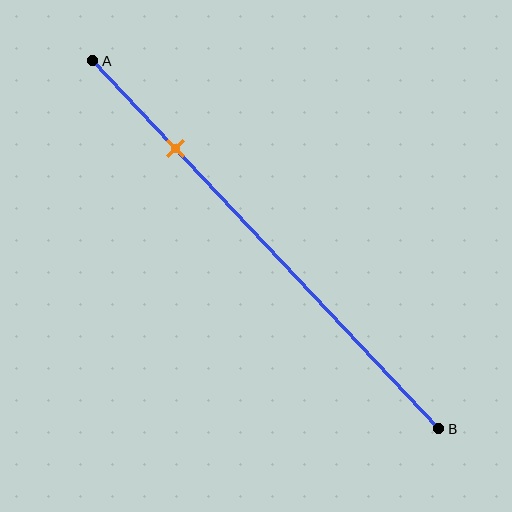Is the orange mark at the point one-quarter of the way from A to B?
Yes, the mark is approximately at the one-quarter point.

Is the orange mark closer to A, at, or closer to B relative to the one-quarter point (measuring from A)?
The orange mark is approximately at the one-quarter point of segment AB.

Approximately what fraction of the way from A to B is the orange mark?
The orange mark is approximately 25% of the way from A to B.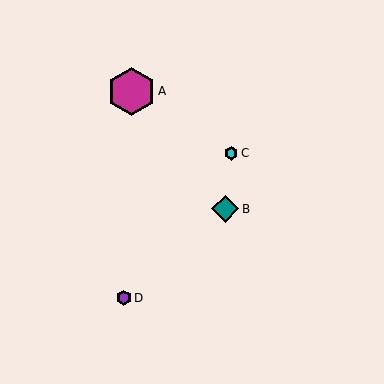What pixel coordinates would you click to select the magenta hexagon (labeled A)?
Click at (131, 91) to select the magenta hexagon A.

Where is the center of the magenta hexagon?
The center of the magenta hexagon is at (131, 91).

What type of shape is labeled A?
Shape A is a magenta hexagon.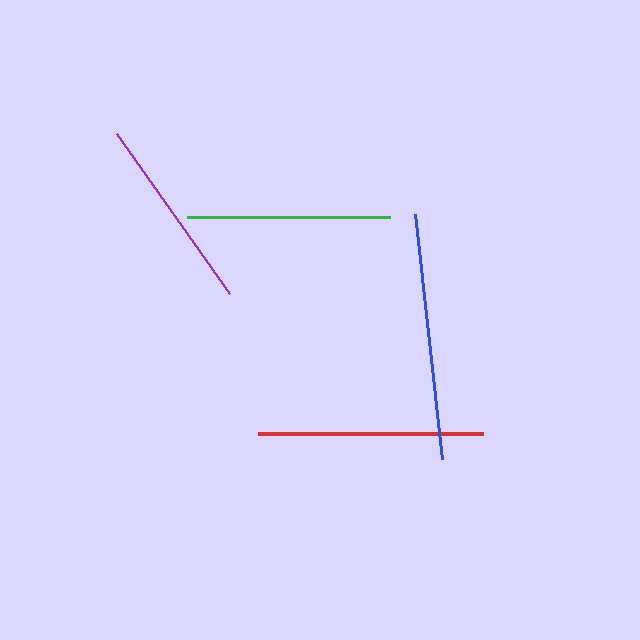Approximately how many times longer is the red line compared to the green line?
The red line is approximately 1.1 times the length of the green line.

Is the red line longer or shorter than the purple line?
The red line is longer than the purple line.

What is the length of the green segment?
The green segment is approximately 203 pixels long.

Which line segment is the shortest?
The purple line is the shortest at approximately 196 pixels.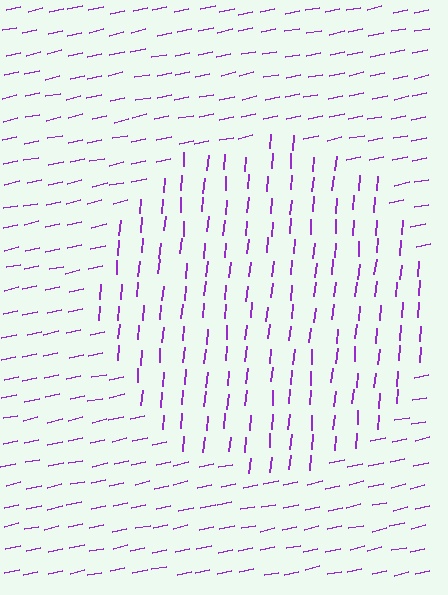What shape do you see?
I see a circle.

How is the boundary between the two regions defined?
The boundary is defined purely by a change in line orientation (approximately 73 degrees difference). All lines are the same color and thickness.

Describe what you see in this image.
The image is filled with small purple line segments. A circle region in the image has lines oriented differently from the surrounding lines, creating a visible texture boundary.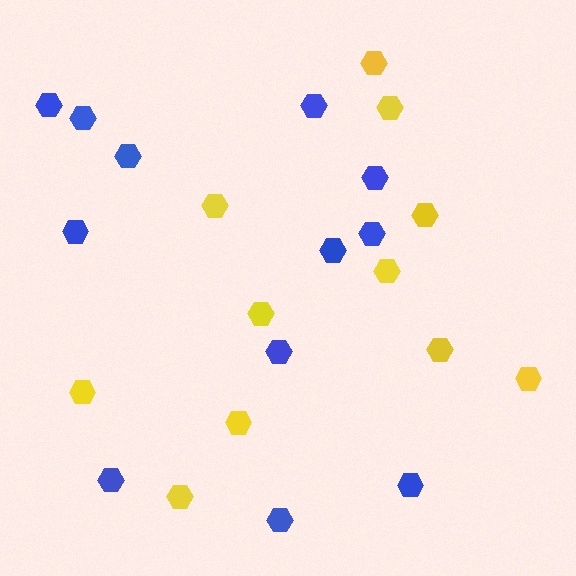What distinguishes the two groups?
There are 2 groups: one group of yellow hexagons (11) and one group of blue hexagons (12).